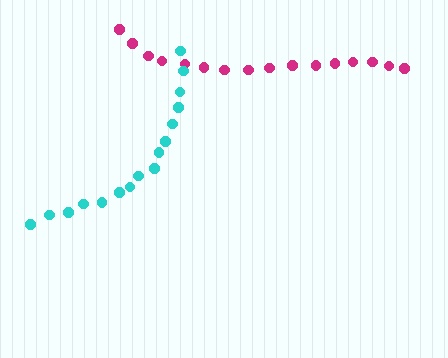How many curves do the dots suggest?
There are 2 distinct paths.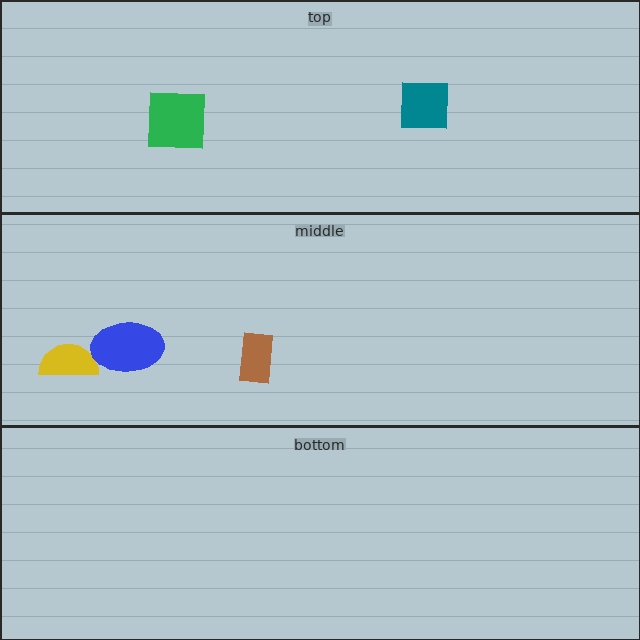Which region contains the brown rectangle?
The middle region.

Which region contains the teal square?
The top region.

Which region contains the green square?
The top region.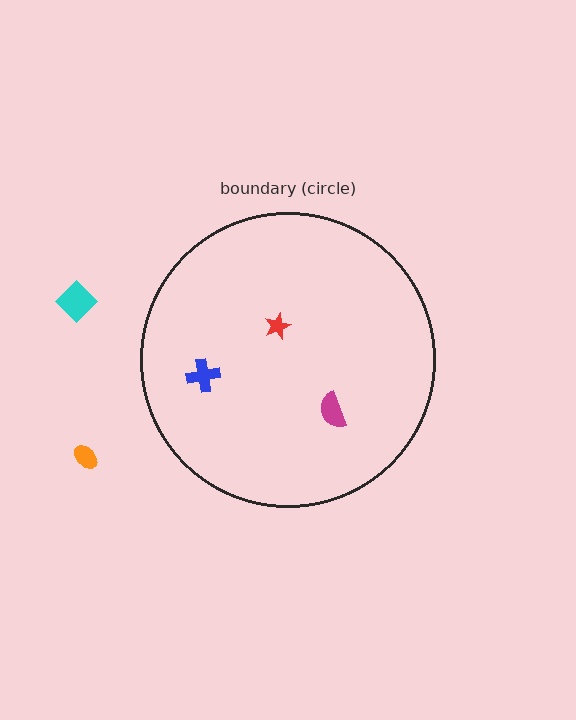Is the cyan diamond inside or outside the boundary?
Outside.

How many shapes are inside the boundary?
3 inside, 2 outside.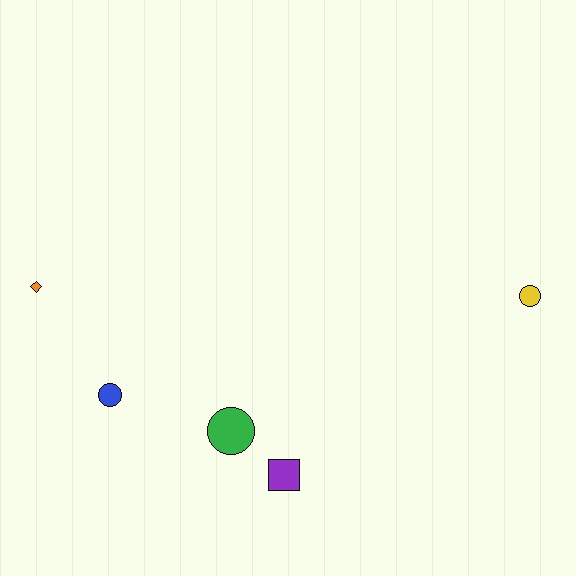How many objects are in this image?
There are 5 objects.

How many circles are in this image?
There are 3 circles.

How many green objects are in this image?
There is 1 green object.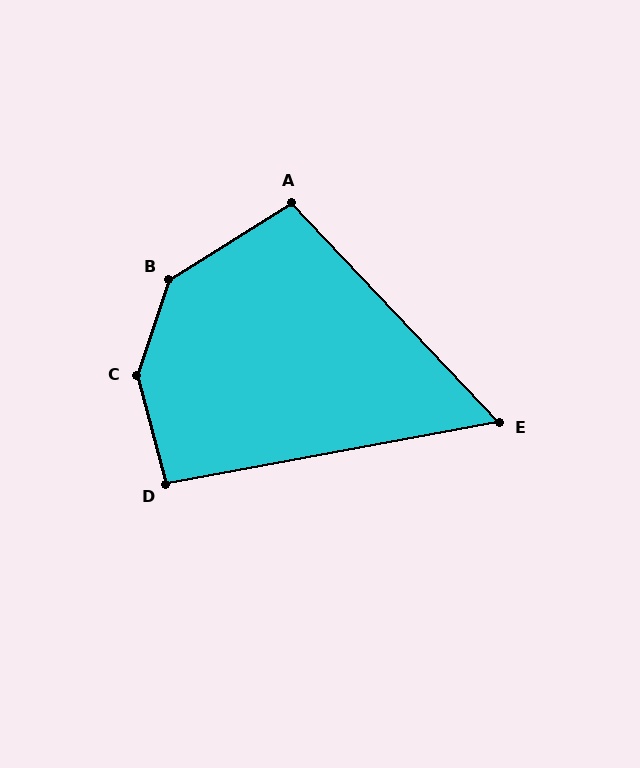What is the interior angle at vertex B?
Approximately 141 degrees (obtuse).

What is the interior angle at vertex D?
Approximately 95 degrees (approximately right).